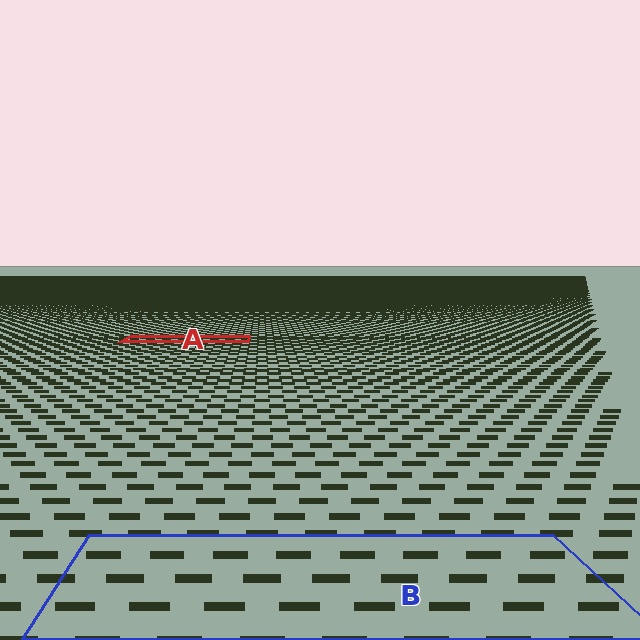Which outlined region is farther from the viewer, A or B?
Region A is farther from the viewer — the texture elements inside it appear smaller and more densely packed.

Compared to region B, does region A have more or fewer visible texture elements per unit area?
Region A has more texture elements per unit area — they are packed more densely because it is farther away.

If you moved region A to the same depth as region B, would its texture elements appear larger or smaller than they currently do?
They would appear larger. At a closer depth, the same texture elements are projected at a bigger on-screen size.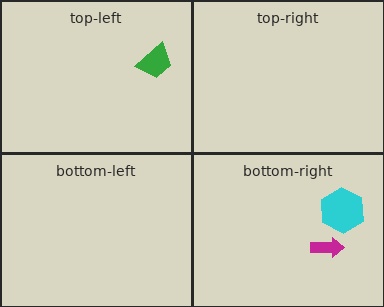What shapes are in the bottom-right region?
The cyan hexagon, the magenta arrow.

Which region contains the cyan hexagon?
The bottom-right region.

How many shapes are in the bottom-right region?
2.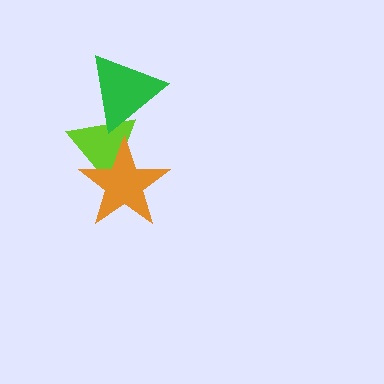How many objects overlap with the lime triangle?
2 objects overlap with the lime triangle.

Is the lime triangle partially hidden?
Yes, it is partially covered by another shape.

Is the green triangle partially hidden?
No, no other shape covers it.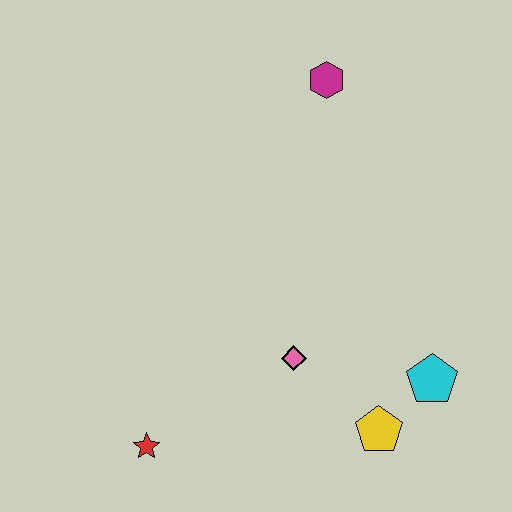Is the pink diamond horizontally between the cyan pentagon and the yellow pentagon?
No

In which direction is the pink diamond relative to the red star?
The pink diamond is to the right of the red star.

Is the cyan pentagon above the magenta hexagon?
No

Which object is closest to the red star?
The pink diamond is closest to the red star.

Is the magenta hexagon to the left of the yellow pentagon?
Yes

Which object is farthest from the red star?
The magenta hexagon is farthest from the red star.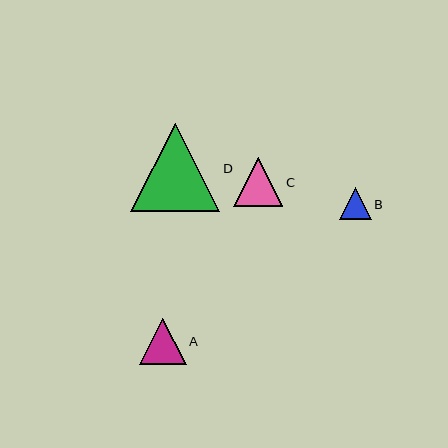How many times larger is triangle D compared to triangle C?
Triangle D is approximately 1.8 times the size of triangle C.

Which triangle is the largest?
Triangle D is the largest with a size of approximately 89 pixels.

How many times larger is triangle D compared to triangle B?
Triangle D is approximately 2.8 times the size of triangle B.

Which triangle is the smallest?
Triangle B is the smallest with a size of approximately 31 pixels.